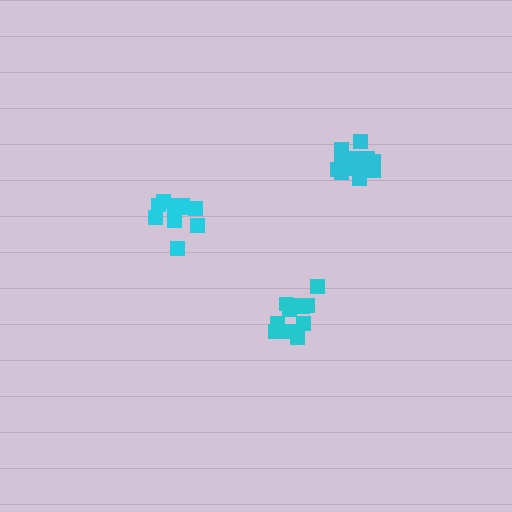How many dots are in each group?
Group 1: 12 dots, Group 2: 16 dots, Group 3: 11 dots (39 total).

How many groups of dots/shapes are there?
There are 3 groups.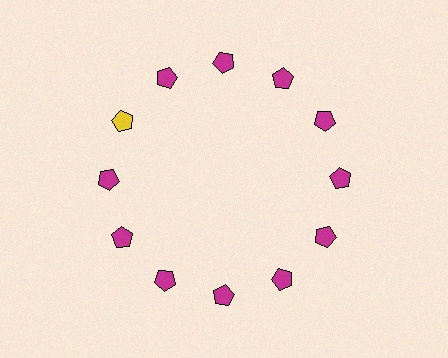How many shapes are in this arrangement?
There are 12 shapes arranged in a ring pattern.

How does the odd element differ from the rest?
It has a different color: yellow instead of magenta.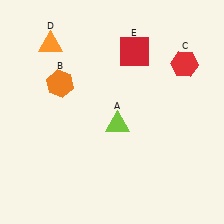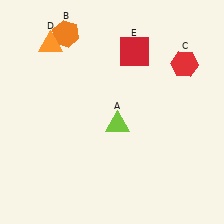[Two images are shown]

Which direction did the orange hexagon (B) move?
The orange hexagon (B) moved up.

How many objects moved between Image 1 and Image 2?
1 object moved between the two images.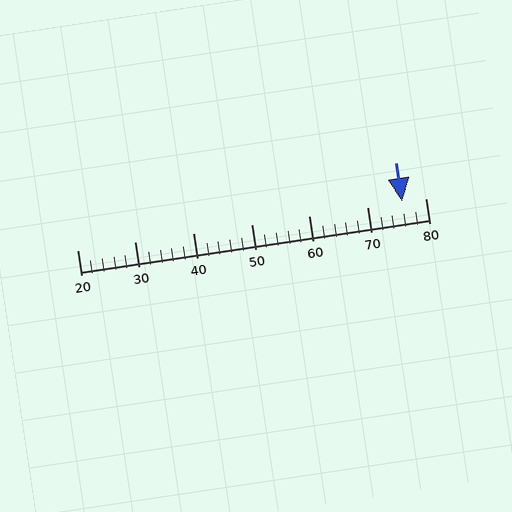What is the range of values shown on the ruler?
The ruler shows values from 20 to 80.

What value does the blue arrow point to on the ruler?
The blue arrow points to approximately 76.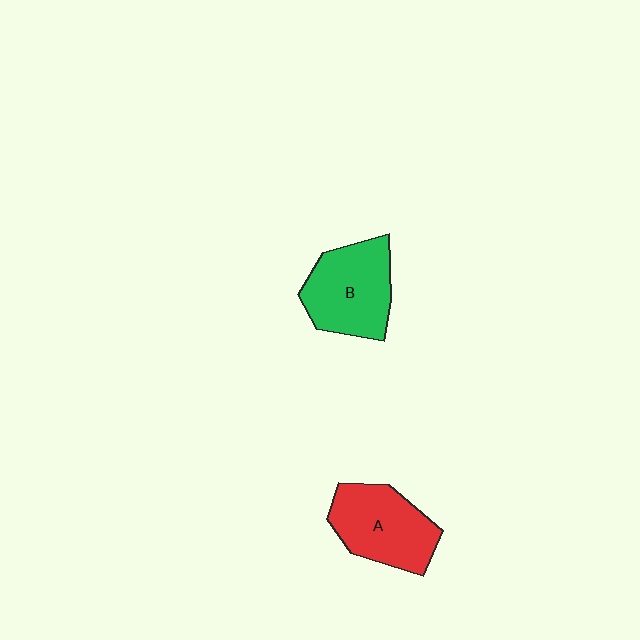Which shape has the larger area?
Shape B (green).